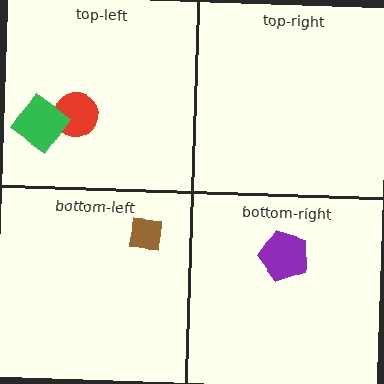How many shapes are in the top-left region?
2.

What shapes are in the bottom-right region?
The purple pentagon.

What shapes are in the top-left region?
The red circle, the green diamond.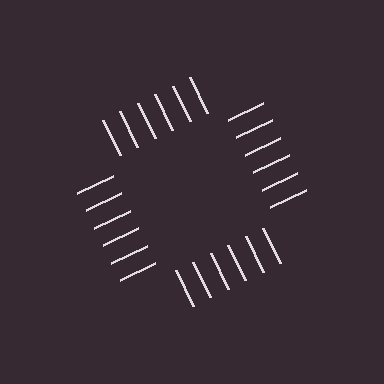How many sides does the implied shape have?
4 sides — the line-ends trace a square.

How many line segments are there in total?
24 — 6 along each of the 4 edges.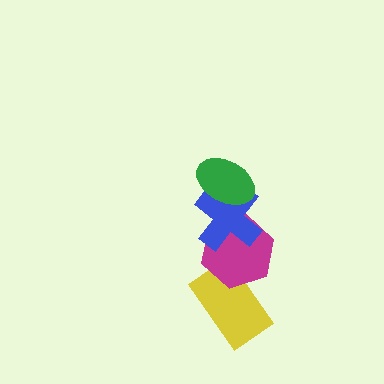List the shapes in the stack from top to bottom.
From top to bottom: the green ellipse, the blue cross, the magenta hexagon, the yellow rectangle.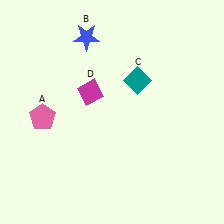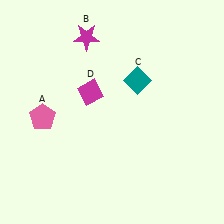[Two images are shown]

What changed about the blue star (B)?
In Image 1, B is blue. In Image 2, it changed to magenta.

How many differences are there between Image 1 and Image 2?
There is 1 difference between the two images.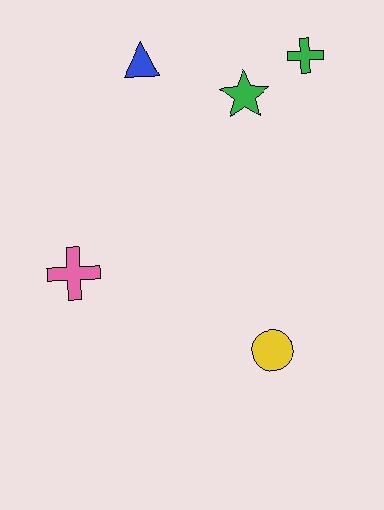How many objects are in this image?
There are 5 objects.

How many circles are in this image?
There is 1 circle.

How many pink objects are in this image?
There is 1 pink object.